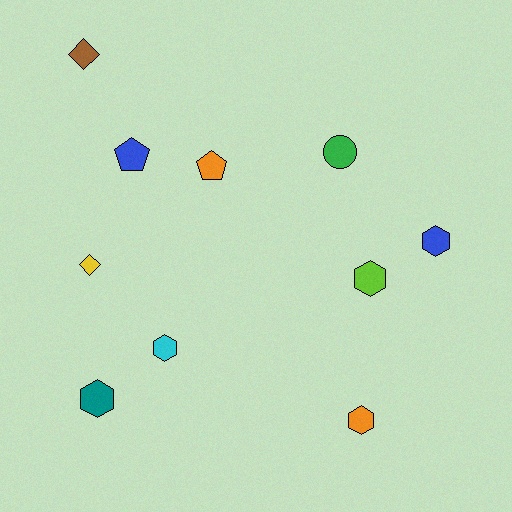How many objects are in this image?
There are 10 objects.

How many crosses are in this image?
There are no crosses.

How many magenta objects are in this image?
There are no magenta objects.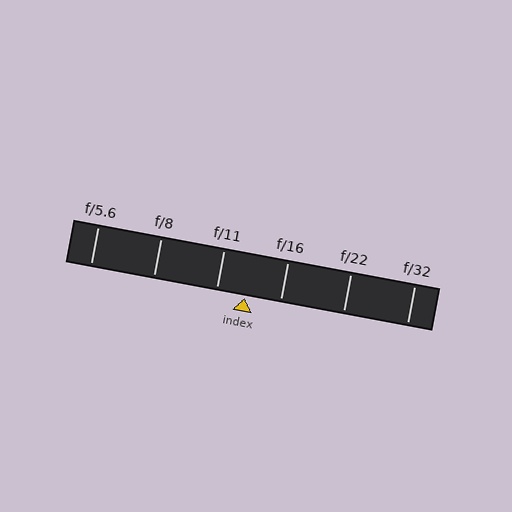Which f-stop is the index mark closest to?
The index mark is closest to f/11.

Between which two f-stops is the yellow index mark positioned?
The index mark is between f/11 and f/16.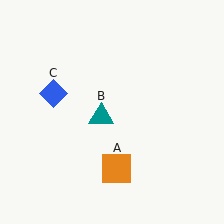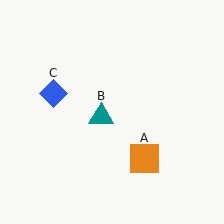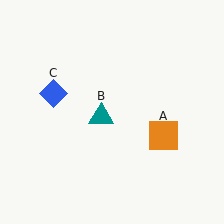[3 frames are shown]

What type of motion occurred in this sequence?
The orange square (object A) rotated counterclockwise around the center of the scene.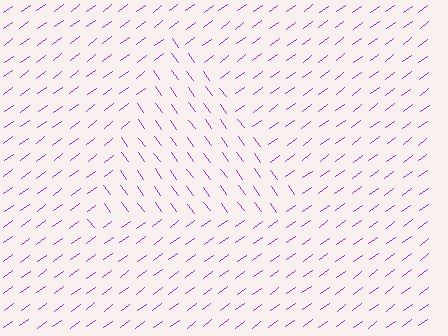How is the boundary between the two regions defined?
The boundary is defined purely by a change in line orientation (approximately 90 degrees difference). All lines are the same color and thickness.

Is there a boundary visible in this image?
Yes, there is a texture boundary formed by a change in line orientation.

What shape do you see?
I see a triangle.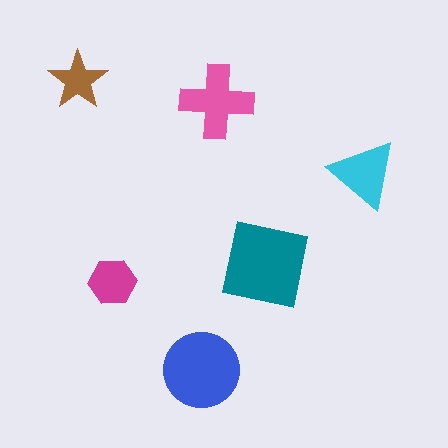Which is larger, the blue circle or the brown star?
The blue circle.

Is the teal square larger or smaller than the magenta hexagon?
Larger.